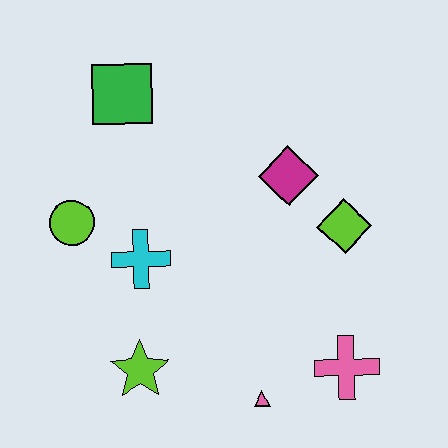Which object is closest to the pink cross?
The pink triangle is closest to the pink cross.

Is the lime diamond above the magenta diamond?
No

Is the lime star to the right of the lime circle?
Yes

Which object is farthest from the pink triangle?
The green square is farthest from the pink triangle.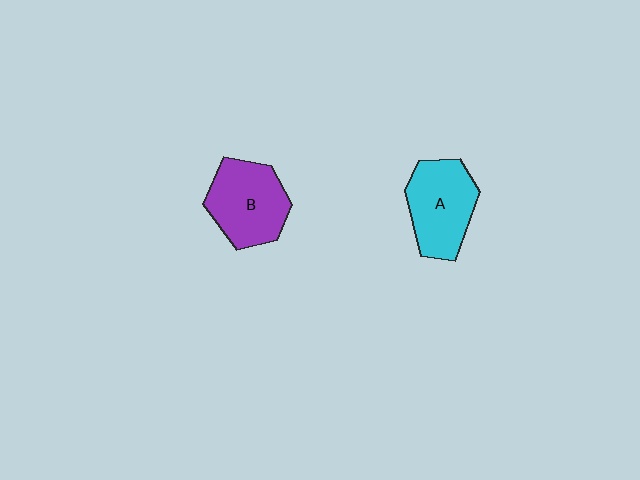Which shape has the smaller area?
Shape A (cyan).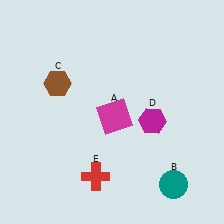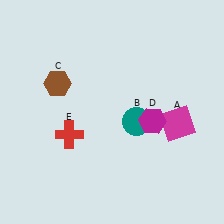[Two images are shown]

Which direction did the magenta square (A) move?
The magenta square (A) moved right.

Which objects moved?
The objects that moved are: the magenta square (A), the teal circle (B), the red cross (E).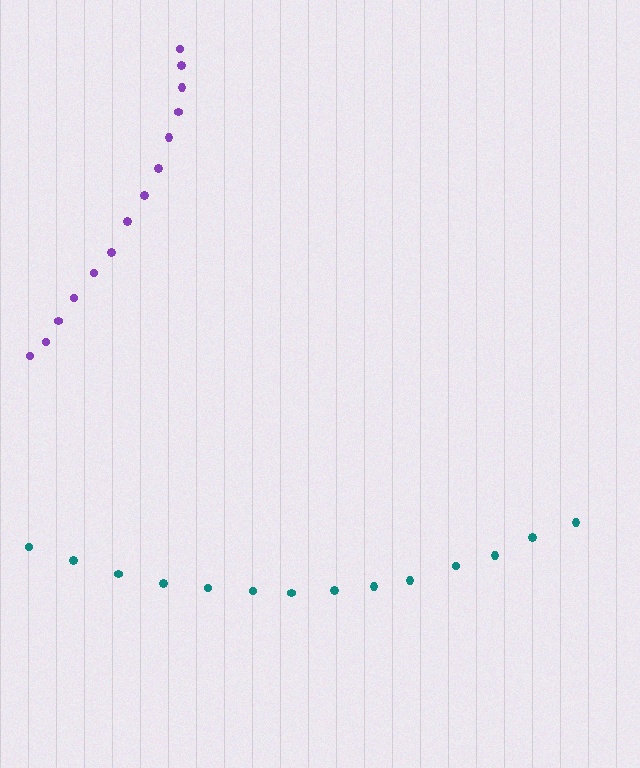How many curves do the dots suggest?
There are 2 distinct paths.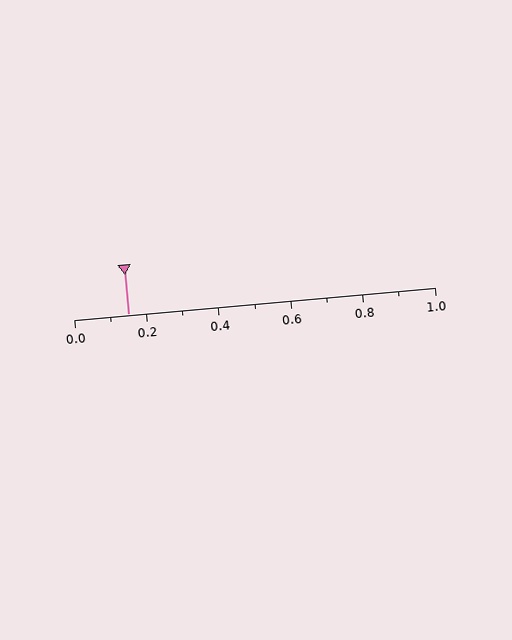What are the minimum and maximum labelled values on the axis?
The axis runs from 0.0 to 1.0.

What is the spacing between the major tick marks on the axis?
The major ticks are spaced 0.2 apart.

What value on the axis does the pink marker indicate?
The marker indicates approximately 0.15.